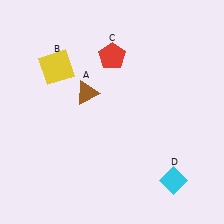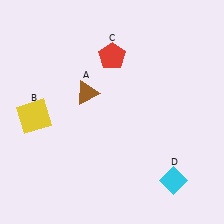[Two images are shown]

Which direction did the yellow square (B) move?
The yellow square (B) moved down.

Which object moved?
The yellow square (B) moved down.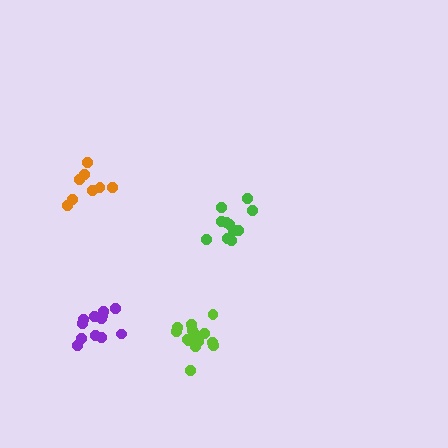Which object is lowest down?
The lime cluster is bottommost.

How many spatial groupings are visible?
There are 4 spatial groupings.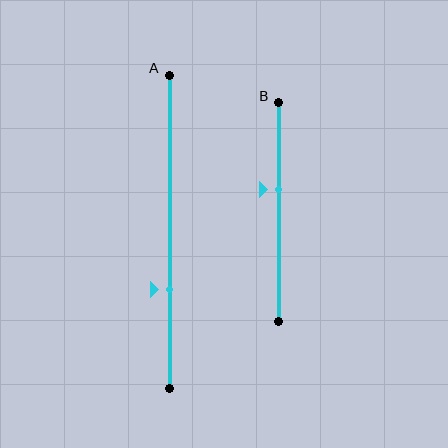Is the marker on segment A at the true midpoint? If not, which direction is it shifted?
No, the marker on segment A is shifted downward by about 19% of the segment length.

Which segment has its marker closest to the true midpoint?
Segment B has its marker closest to the true midpoint.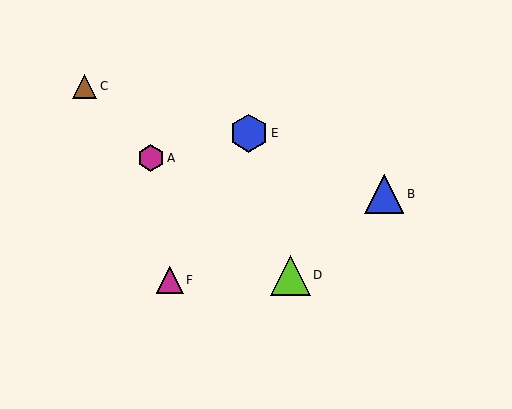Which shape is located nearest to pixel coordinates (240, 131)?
The blue hexagon (labeled E) at (249, 133) is nearest to that location.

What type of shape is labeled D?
Shape D is a lime triangle.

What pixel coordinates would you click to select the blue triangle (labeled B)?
Click at (384, 194) to select the blue triangle B.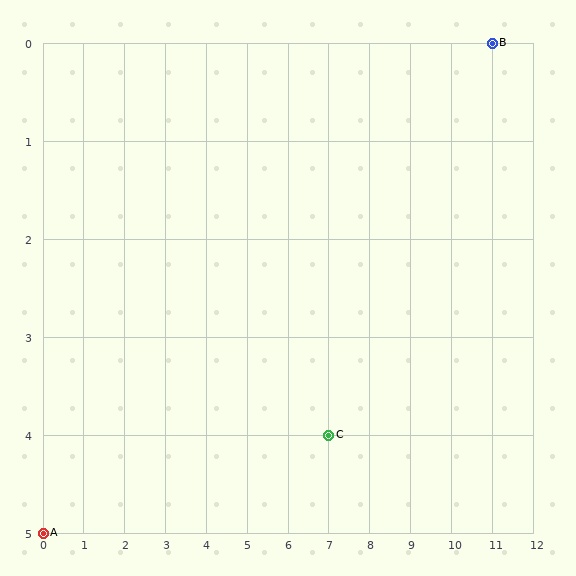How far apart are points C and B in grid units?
Points C and B are 4 columns and 4 rows apart (about 5.7 grid units diagonally).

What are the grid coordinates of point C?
Point C is at grid coordinates (7, 4).